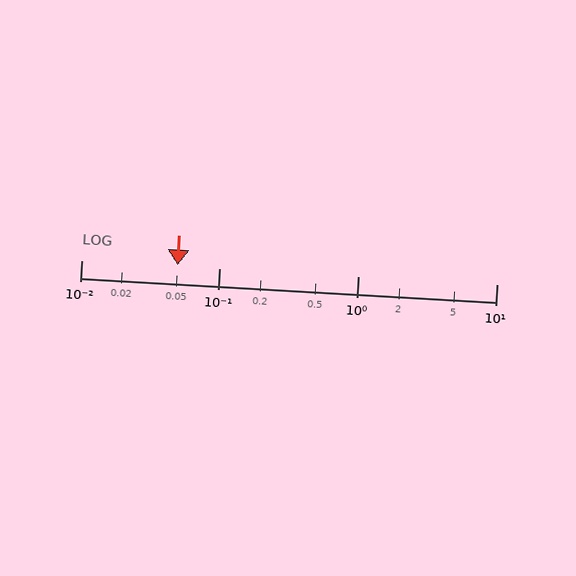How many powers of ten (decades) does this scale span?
The scale spans 3 decades, from 0.01 to 10.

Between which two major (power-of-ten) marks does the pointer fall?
The pointer is between 0.01 and 0.1.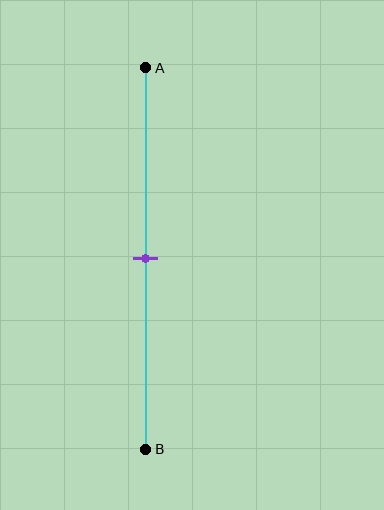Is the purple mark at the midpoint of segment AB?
Yes, the mark is approximately at the midpoint.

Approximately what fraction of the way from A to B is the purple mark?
The purple mark is approximately 50% of the way from A to B.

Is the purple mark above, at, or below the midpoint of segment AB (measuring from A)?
The purple mark is approximately at the midpoint of segment AB.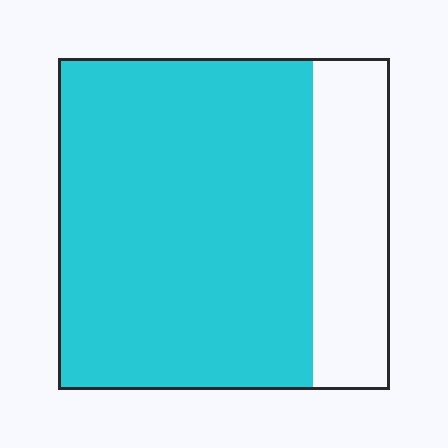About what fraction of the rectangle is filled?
About three quarters (3/4).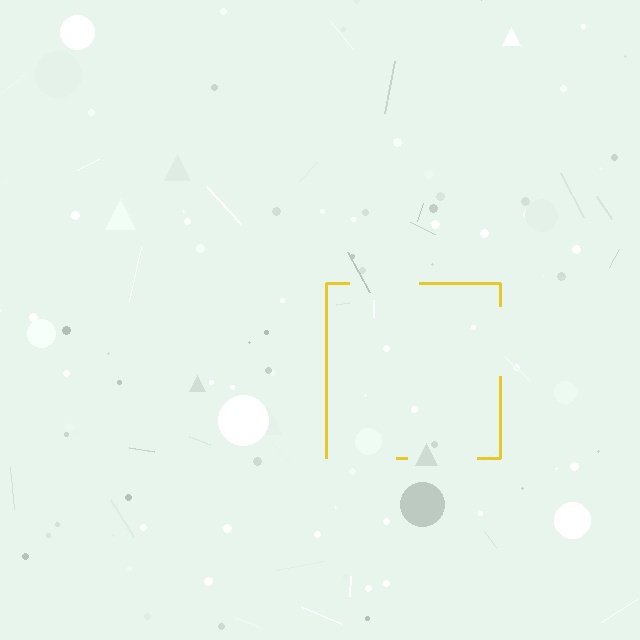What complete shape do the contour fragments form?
The contour fragments form a square.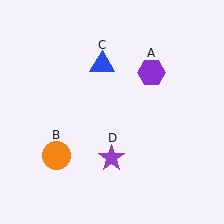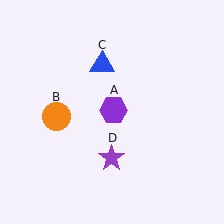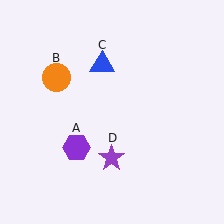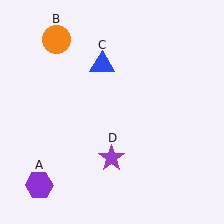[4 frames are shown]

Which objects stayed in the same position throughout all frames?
Blue triangle (object C) and purple star (object D) remained stationary.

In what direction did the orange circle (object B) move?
The orange circle (object B) moved up.